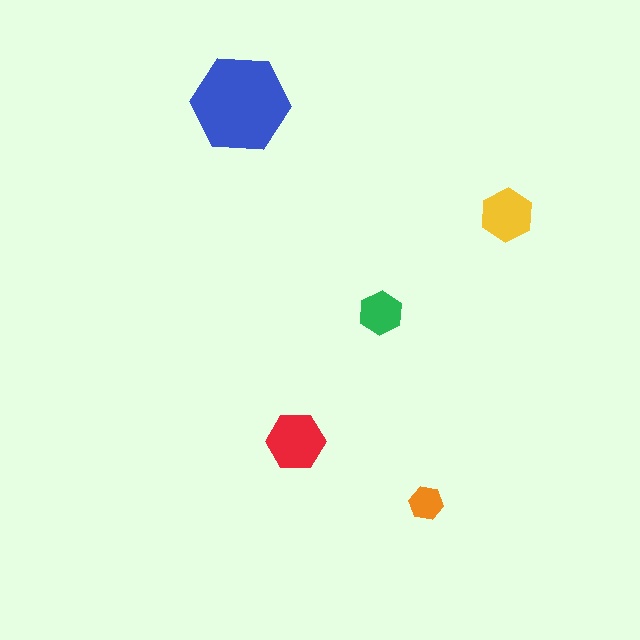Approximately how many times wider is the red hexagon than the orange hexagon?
About 1.5 times wider.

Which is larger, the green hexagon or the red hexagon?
The red one.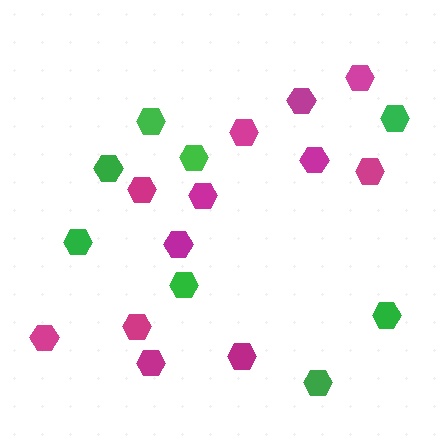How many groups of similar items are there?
There are 2 groups: one group of magenta hexagons (12) and one group of green hexagons (8).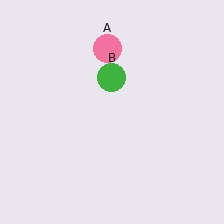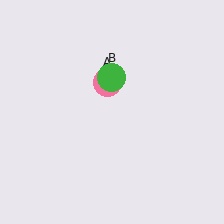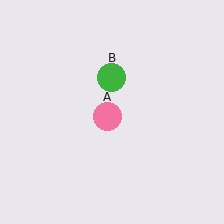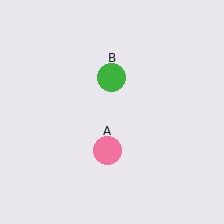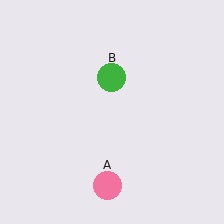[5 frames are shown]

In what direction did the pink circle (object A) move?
The pink circle (object A) moved down.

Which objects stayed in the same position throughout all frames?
Green circle (object B) remained stationary.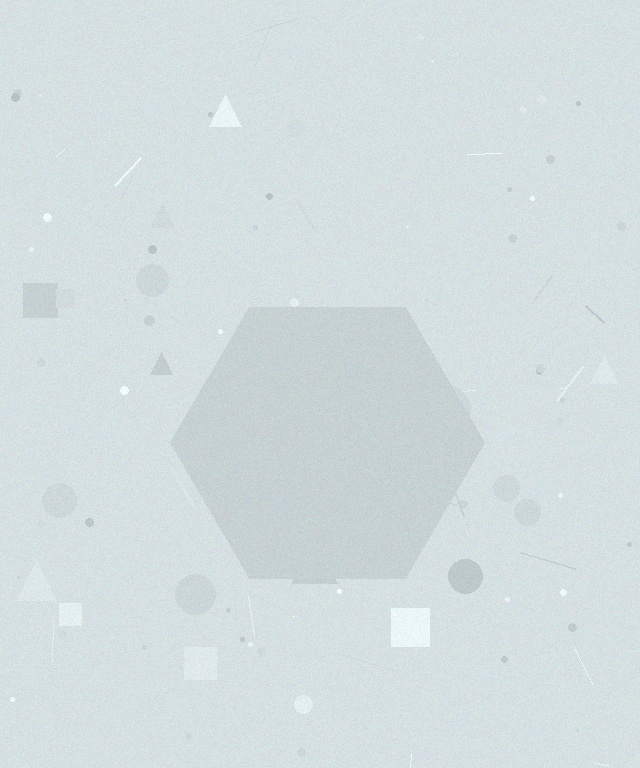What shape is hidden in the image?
A hexagon is hidden in the image.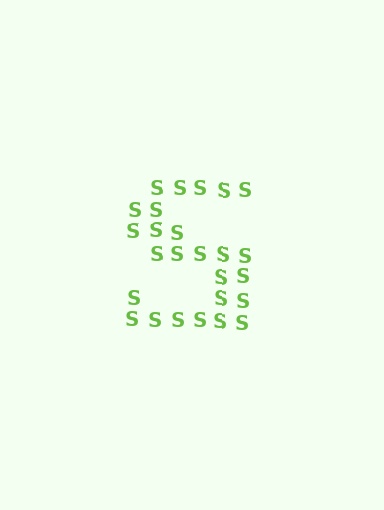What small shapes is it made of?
It is made of small letter S's.